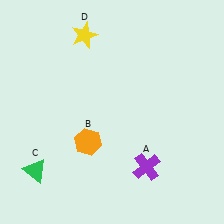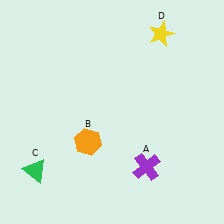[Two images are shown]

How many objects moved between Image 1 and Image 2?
1 object moved between the two images.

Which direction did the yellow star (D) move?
The yellow star (D) moved right.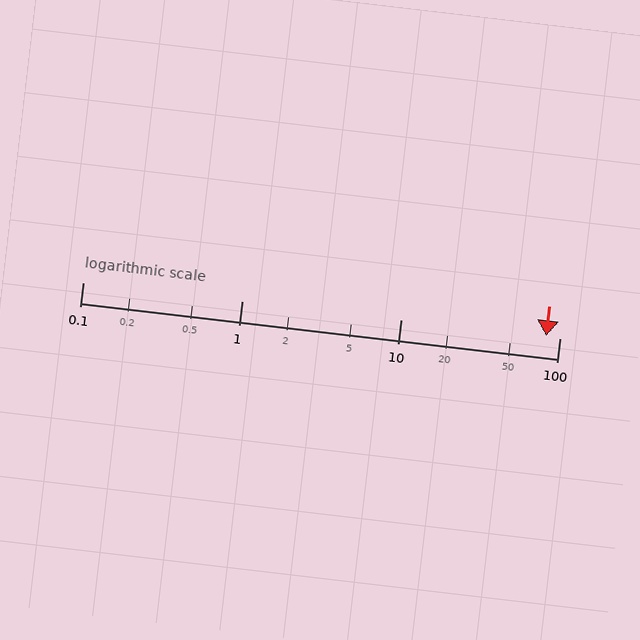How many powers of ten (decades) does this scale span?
The scale spans 3 decades, from 0.1 to 100.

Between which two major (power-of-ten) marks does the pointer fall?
The pointer is between 10 and 100.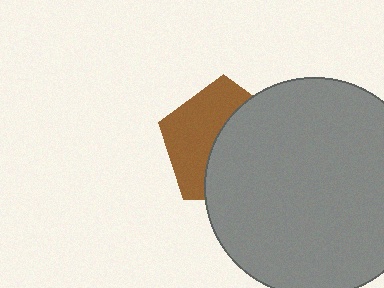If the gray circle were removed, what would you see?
You would see the complete brown pentagon.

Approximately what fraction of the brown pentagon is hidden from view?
Roughly 54% of the brown pentagon is hidden behind the gray circle.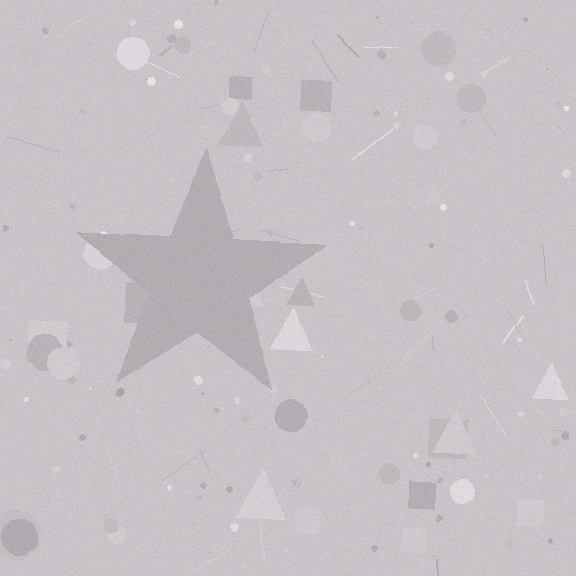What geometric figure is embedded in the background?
A star is embedded in the background.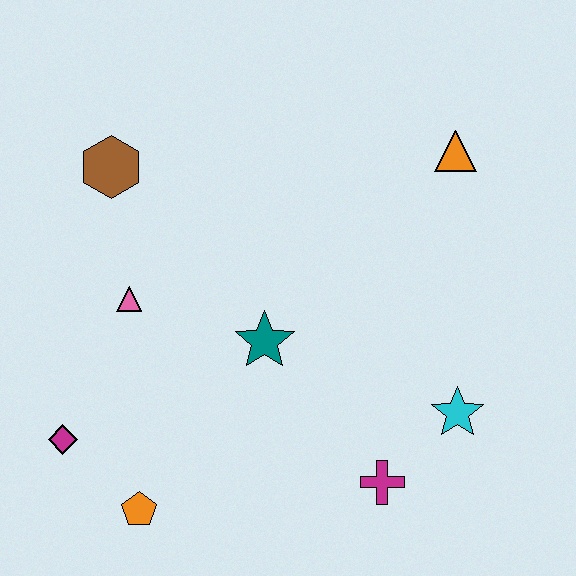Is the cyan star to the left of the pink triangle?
No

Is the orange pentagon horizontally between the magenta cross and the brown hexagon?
Yes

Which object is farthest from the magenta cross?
The brown hexagon is farthest from the magenta cross.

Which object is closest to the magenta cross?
The cyan star is closest to the magenta cross.